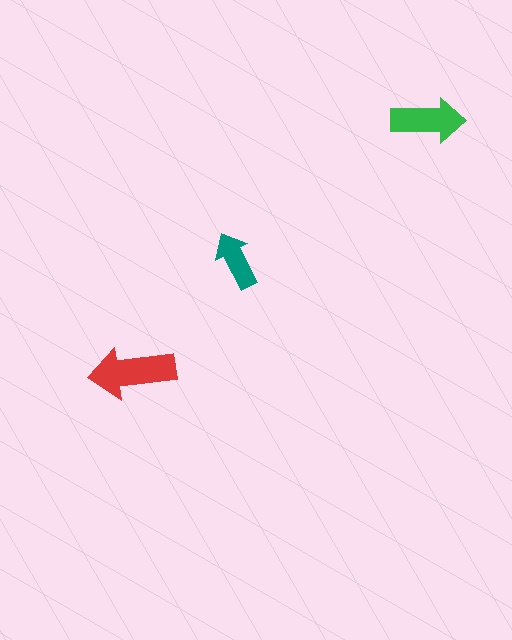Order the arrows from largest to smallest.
the red one, the green one, the teal one.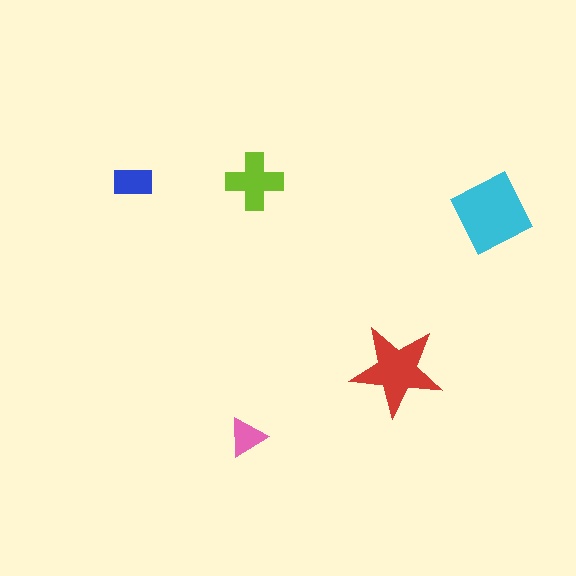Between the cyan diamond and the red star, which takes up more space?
The cyan diamond.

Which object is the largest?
The cyan diamond.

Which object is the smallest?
The pink triangle.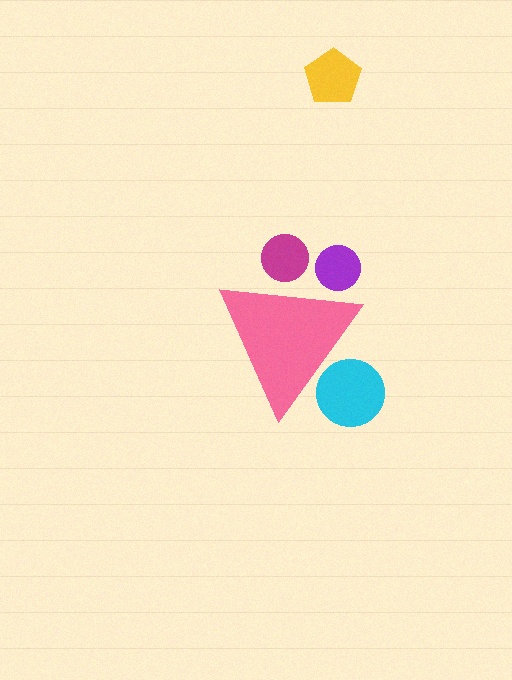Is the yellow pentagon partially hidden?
No, the yellow pentagon is fully visible.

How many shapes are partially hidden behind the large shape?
3 shapes are partially hidden.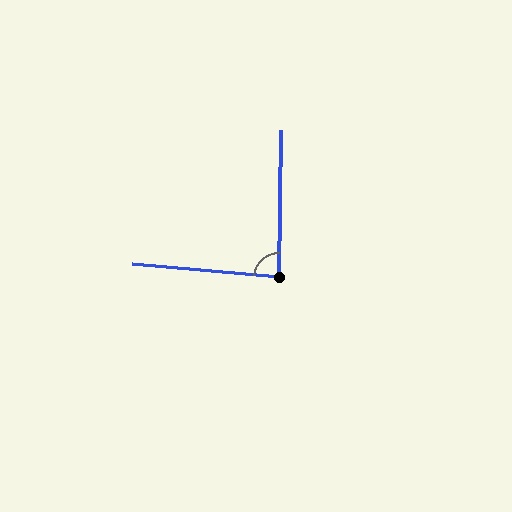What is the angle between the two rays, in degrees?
Approximately 86 degrees.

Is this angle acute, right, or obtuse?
It is approximately a right angle.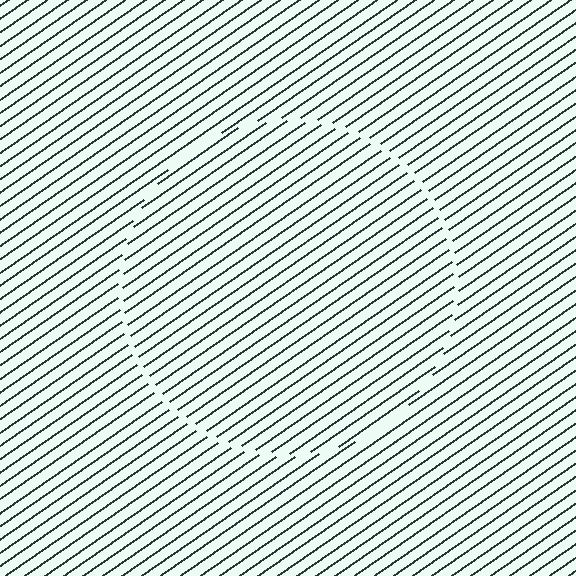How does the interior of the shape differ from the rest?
The interior of the shape contains the same grating, shifted by half a period — the contour is defined by the phase discontinuity where line-ends from the inner and outer gratings abut.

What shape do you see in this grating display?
An illusory circle. The interior of the shape contains the same grating, shifted by half a period — the contour is defined by the phase discontinuity where line-ends from the inner and outer gratings abut.